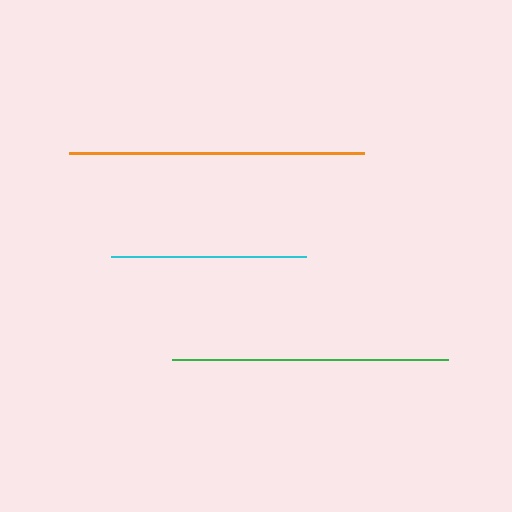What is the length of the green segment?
The green segment is approximately 276 pixels long.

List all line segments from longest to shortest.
From longest to shortest: orange, green, cyan.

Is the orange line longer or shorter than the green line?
The orange line is longer than the green line.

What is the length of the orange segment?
The orange segment is approximately 295 pixels long.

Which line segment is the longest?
The orange line is the longest at approximately 295 pixels.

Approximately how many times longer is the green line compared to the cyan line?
The green line is approximately 1.4 times the length of the cyan line.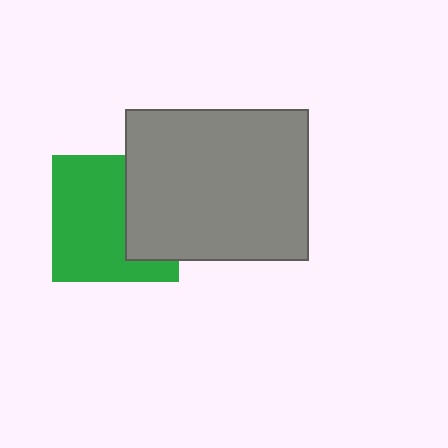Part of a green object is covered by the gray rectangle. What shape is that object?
It is a square.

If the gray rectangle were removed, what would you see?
You would see the complete green square.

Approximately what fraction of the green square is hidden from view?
Roughly 35% of the green square is hidden behind the gray rectangle.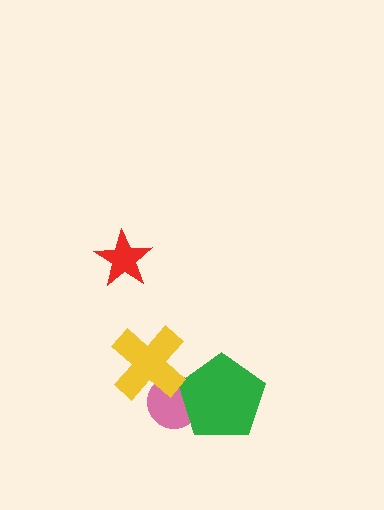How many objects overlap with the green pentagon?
1 object overlaps with the green pentagon.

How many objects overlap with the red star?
0 objects overlap with the red star.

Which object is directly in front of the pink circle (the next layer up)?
The green pentagon is directly in front of the pink circle.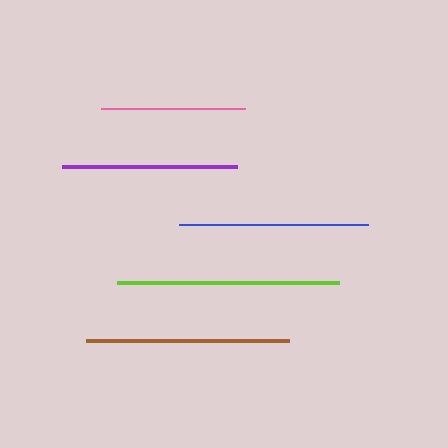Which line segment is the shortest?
The pink line is the shortest at approximately 144 pixels.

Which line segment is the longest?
The lime line is the longest at approximately 222 pixels.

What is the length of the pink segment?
The pink segment is approximately 144 pixels long.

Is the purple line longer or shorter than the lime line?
The lime line is longer than the purple line.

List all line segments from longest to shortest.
From longest to shortest: lime, brown, blue, purple, pink.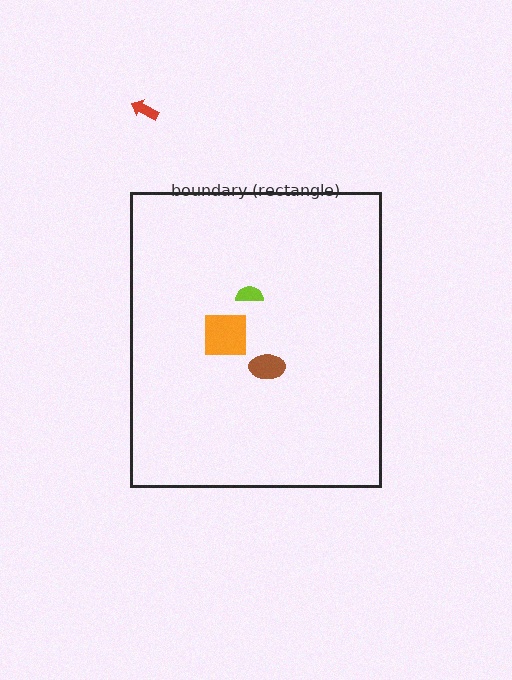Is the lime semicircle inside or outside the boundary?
Inside.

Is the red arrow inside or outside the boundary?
Outside.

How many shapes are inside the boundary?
3 inside, 1 outside.